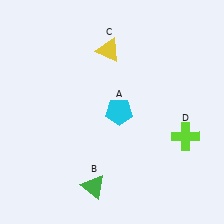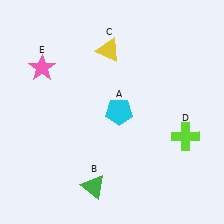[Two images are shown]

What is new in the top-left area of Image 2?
A pink star (E) was added in the top-left area of Image 2.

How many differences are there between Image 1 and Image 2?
There is 1 difference between the two images.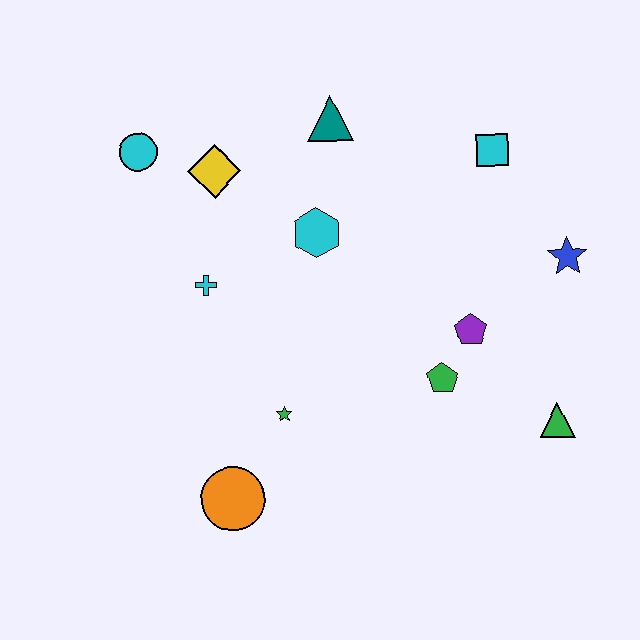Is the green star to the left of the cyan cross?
No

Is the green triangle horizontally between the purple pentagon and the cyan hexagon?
No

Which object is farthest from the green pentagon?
The cyan circle is farthest from the green pentagon.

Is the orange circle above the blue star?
No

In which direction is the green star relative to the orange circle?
The green star is above the orange circle.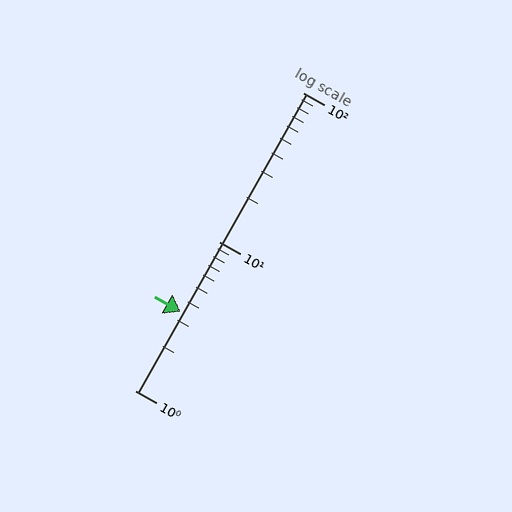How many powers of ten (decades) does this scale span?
The scale spans 2 decades, from 1 to 100.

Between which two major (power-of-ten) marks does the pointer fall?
The pointer is between 1 and 10.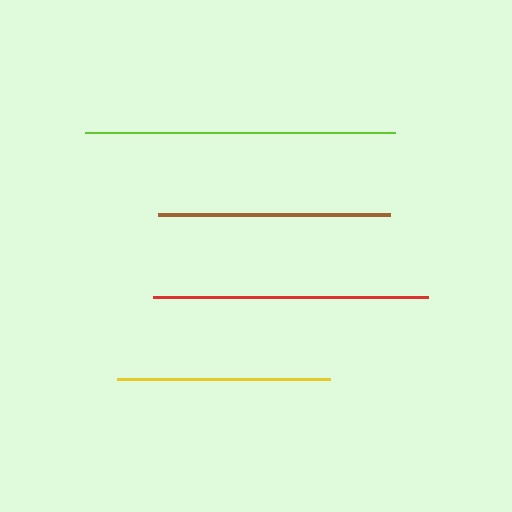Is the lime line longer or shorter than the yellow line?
The lime line is longer than the yellow line.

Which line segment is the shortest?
The yellow line is the shortest at approximately 213 pixels.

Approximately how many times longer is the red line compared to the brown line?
The red line is approximately 1.2 times the length of the brown line.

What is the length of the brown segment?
The brown segment is approximately 232 pixels long.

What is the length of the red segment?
The red segment is approximately 275 pixels long.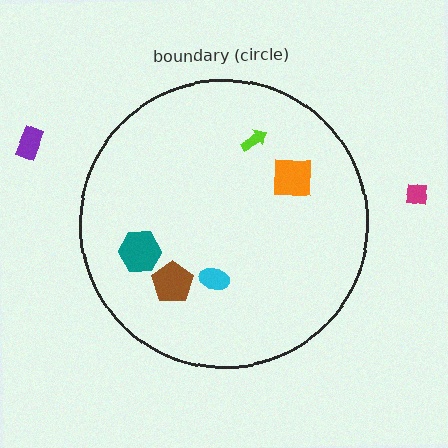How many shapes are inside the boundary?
5 inside, 2 outside.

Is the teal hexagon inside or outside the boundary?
Inside.